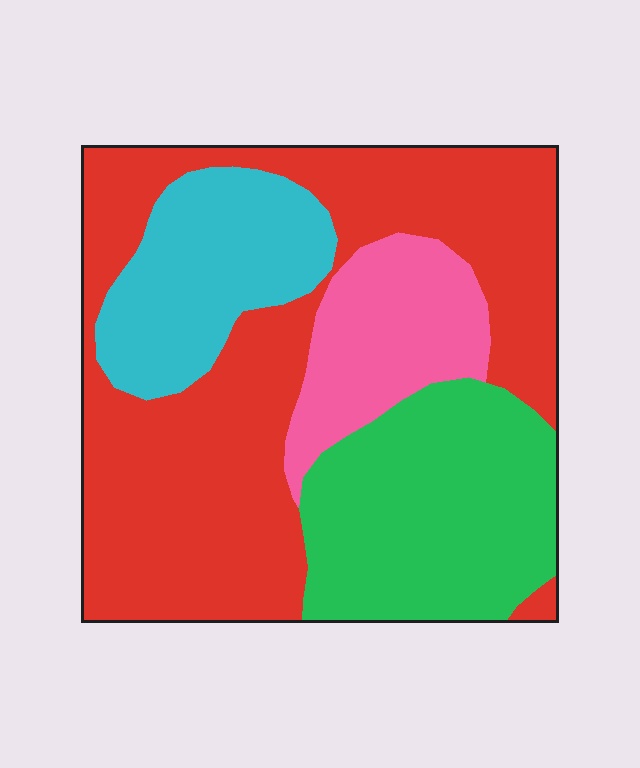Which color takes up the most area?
Red, at roughly 50%.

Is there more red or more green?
Red.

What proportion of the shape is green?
Green covers roughly 25% of the shape.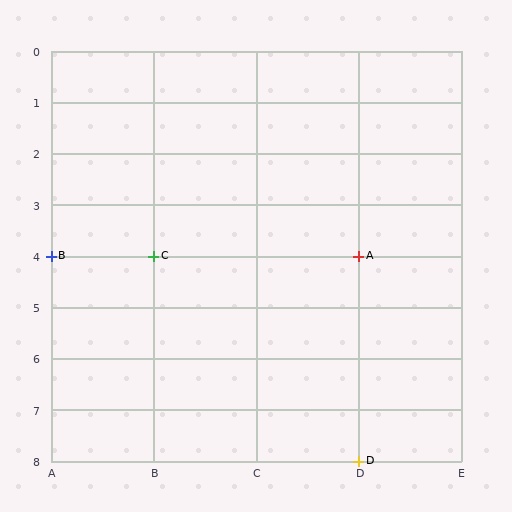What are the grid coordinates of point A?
Point A is at grid coordinates (D, 4).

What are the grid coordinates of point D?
Point D is at grid coordinates (D, 8).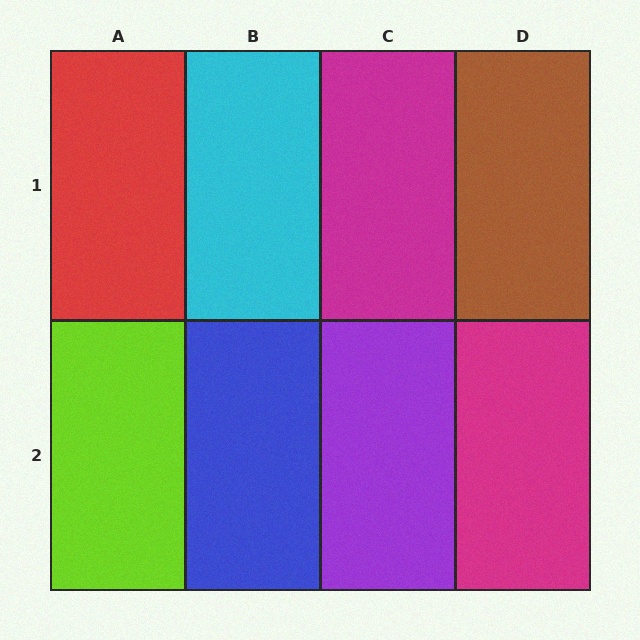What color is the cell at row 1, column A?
Red.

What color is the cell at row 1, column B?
Cyan.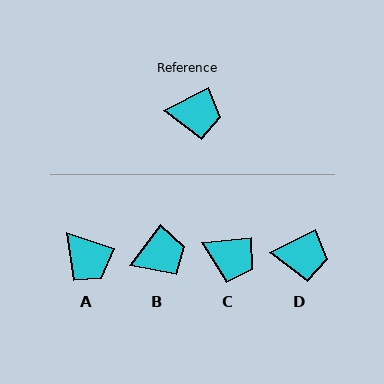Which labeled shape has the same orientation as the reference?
D.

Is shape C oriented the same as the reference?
No, it is off by about 21 degrees.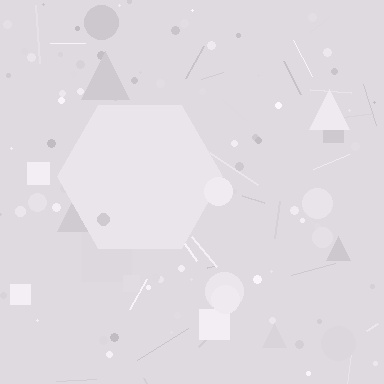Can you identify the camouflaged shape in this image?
The camouflaged shape is a hexagon.